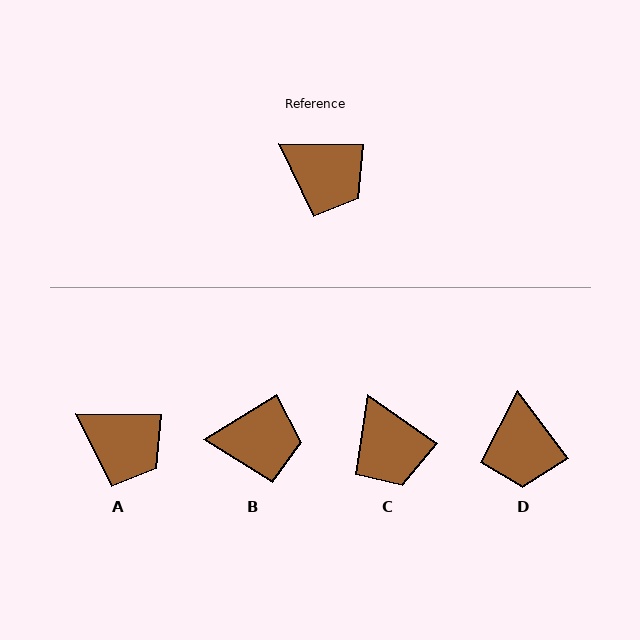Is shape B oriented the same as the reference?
No, it is off by about 32 degrees.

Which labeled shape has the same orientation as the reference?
A.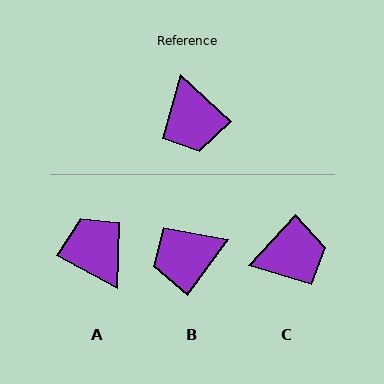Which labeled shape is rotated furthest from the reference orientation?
A, about 166 degrees away.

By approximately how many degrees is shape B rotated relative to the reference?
Approximately 84 degrees clockwise.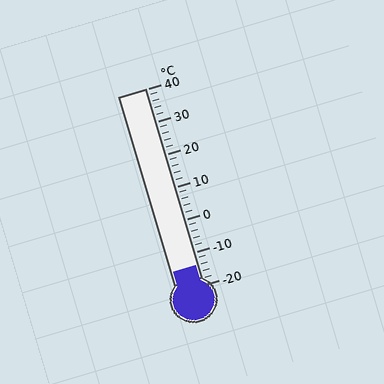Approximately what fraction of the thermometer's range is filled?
The thermometer is filled to approximately 10% of its range.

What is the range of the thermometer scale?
The thermometer scale ranges from -20°C to 40°C.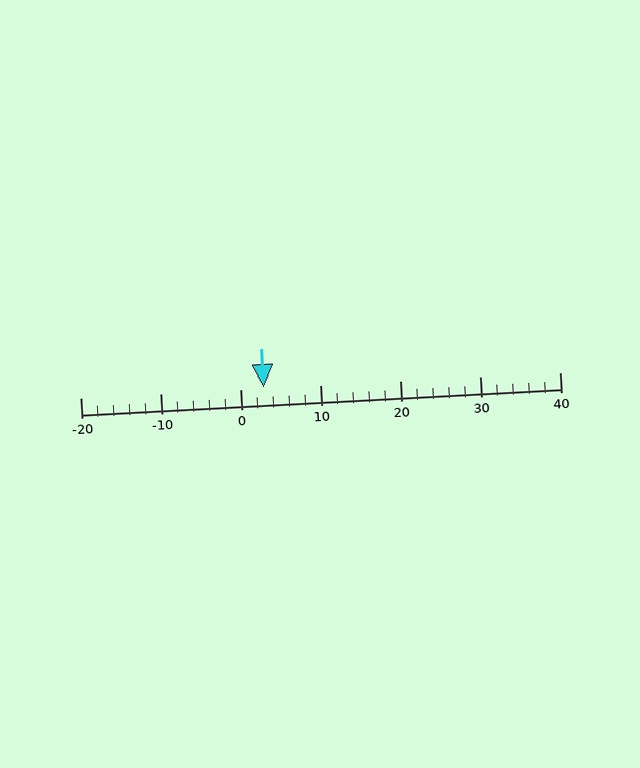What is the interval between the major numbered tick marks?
The major tick marks are spaced 10 units apart.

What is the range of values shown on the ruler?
The ruler shows values from -20 to 40.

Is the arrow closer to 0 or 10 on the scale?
The arrow is closer to 0.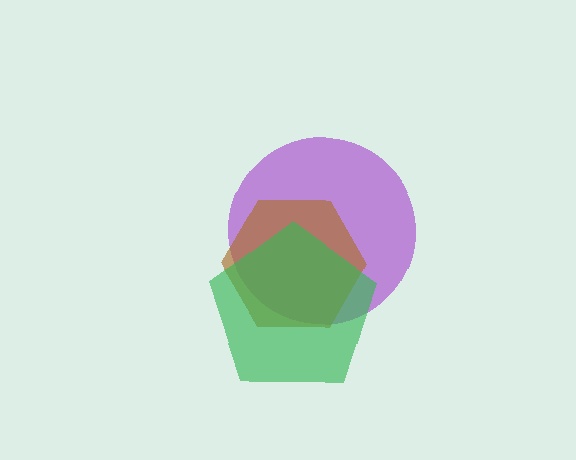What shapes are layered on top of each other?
The layered shapes are: a purple circle, a brown hexagon, a green pentagon.